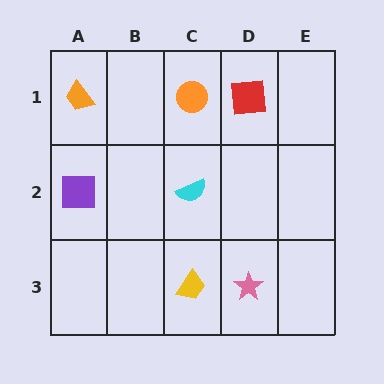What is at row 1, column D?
A red square.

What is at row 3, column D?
A pink star.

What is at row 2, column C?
A cyan semicircle.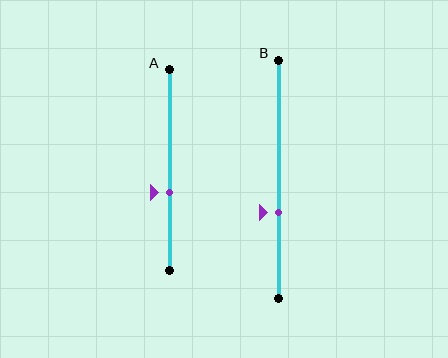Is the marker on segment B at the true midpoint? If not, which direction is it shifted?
No, the marker on segment B is shifted downward by about 14% of the segment length.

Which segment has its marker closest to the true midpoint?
Segment A has its marker closest to the true midpoint.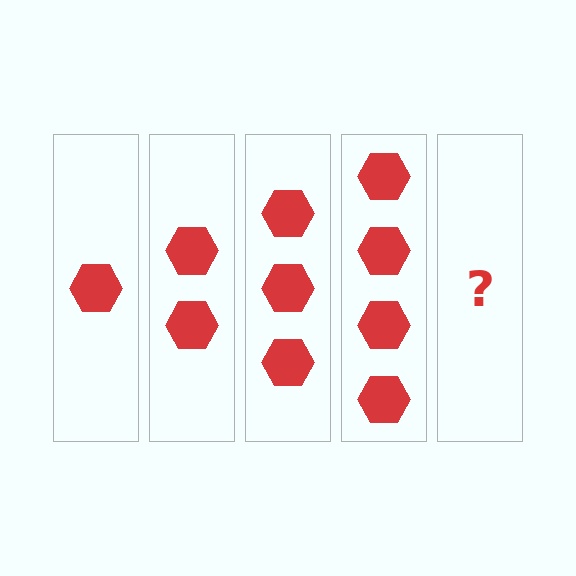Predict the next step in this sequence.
The next step is 5 hexagons.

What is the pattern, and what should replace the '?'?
The pattern is that each step adds one more hexagon. The '?' should be 5 hexagons.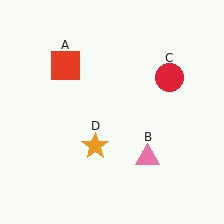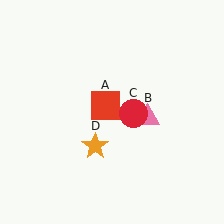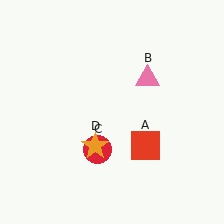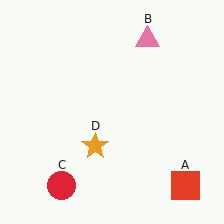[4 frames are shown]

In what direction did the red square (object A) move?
The red square (object A) moved down and to the right.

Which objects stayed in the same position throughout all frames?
Orange star (object D) remained stationary.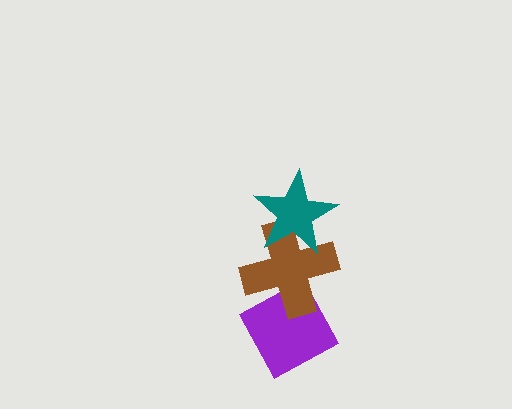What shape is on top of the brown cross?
The teal star is on top of the brown cross.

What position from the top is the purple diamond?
The purple diamond is 3rd from the top.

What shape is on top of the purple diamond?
The brown cross is on top of the purple diamond.